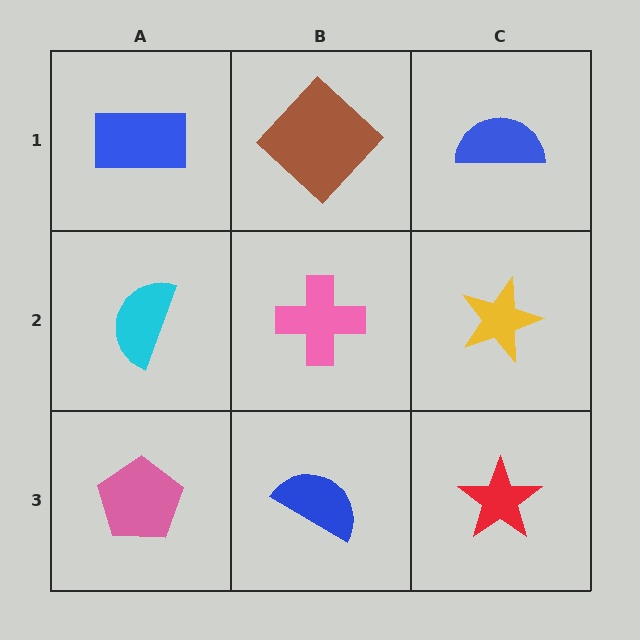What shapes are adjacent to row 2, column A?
A blue rectangle (row 1, column A), a pink pentagon (row 3, column A), a pink cross (row 2, column B).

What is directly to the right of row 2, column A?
A pink cross.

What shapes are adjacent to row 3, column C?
A yellow star (row 2, column C), a blue semicircle (row 3, column B).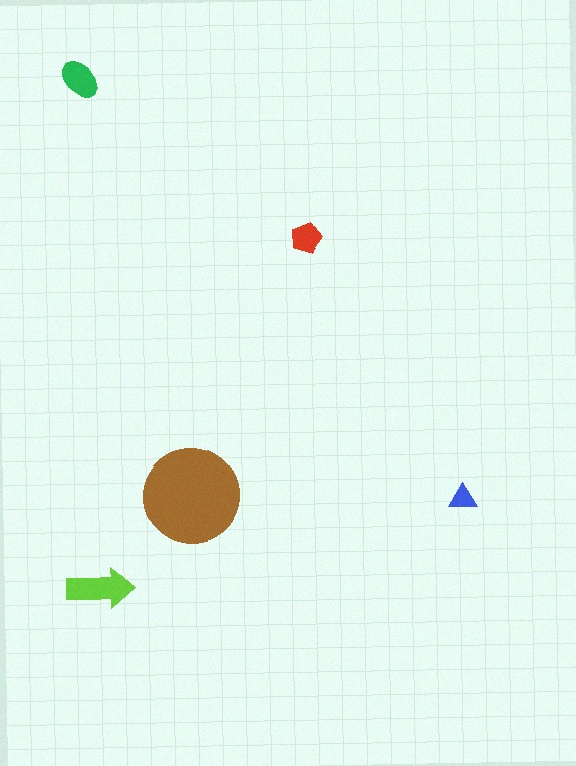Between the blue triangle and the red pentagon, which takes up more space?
The red pentagon.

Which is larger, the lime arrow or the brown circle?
The brown circle.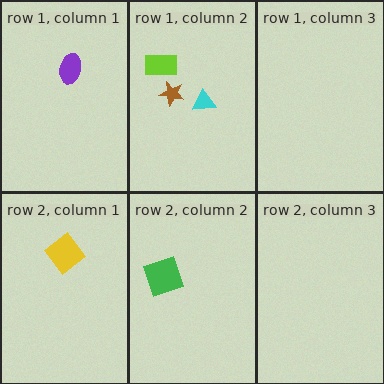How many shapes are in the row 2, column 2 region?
1.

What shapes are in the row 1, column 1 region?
The purple ellipse.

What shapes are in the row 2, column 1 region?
The yellow diamond.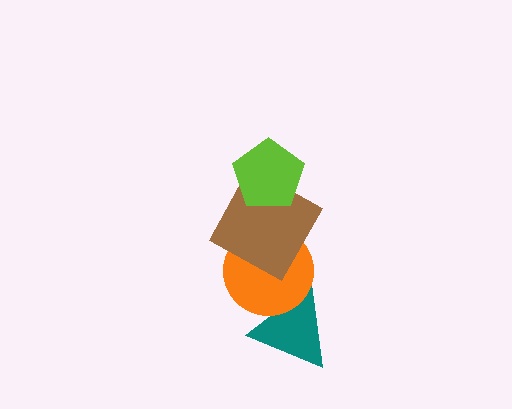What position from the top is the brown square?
The brown square is 2nd from the top.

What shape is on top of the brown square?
The lime pentagon is on top of the brown square.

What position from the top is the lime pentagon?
The lime pentagon is 1st from the top.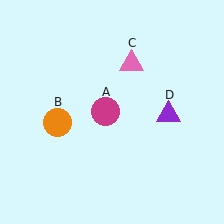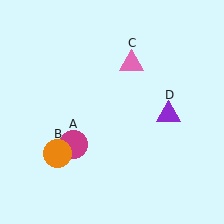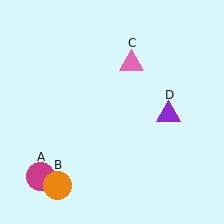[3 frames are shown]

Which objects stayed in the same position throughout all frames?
Pink triangle (object C) and purple triangle (object D) remained stationary.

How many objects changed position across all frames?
2 objects changed position: magenta circle (object A), orange circle (object B).